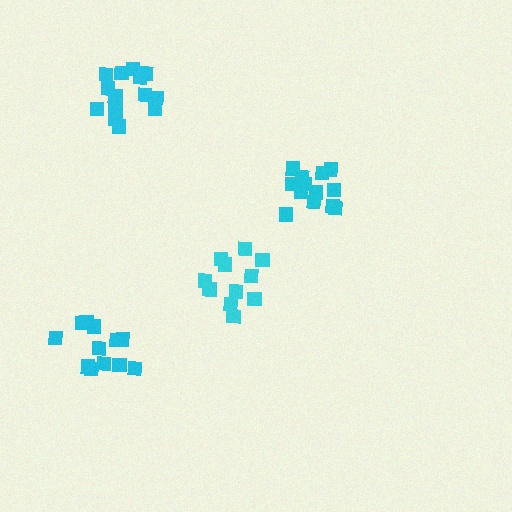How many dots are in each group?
Group 1: 12 dots, Group 2: 13 dots, Group 3: 16 dots, Group 4: 11 dots (52 total).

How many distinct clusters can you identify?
There are 4 distinct clusters.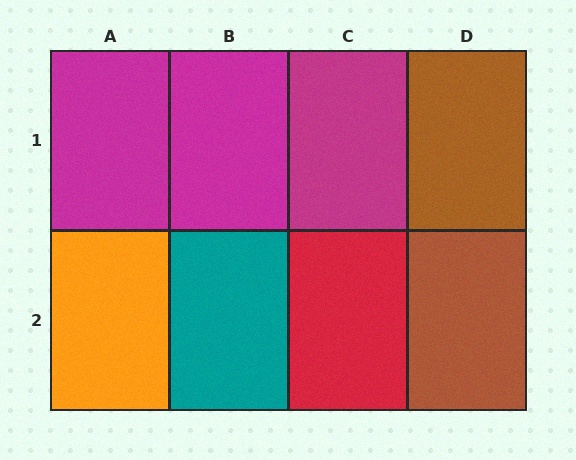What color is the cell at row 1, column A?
Magenta.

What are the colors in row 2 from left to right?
Orange, teal, red, brown.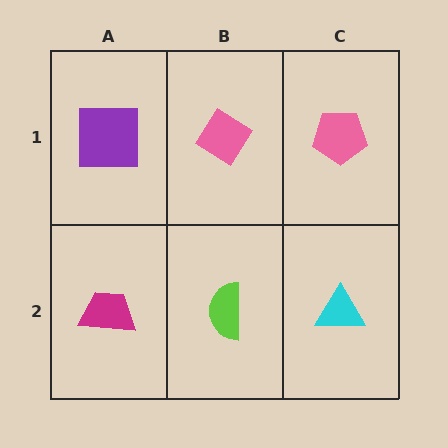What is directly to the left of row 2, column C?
A lime semicircle.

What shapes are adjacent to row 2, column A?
A purple square (row 1, column A), a lime semicircle (row 2, column B).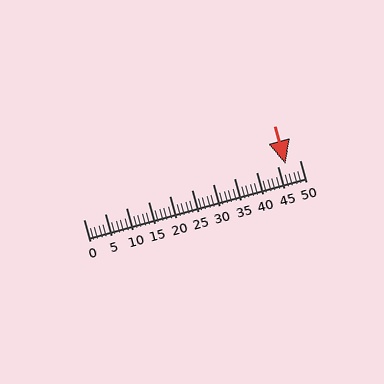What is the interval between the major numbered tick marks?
The major tick marks are spaced 5 units apart.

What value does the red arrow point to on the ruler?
The red arrow points to approximately 47.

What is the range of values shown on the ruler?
The ruler shows values from 0 to 50.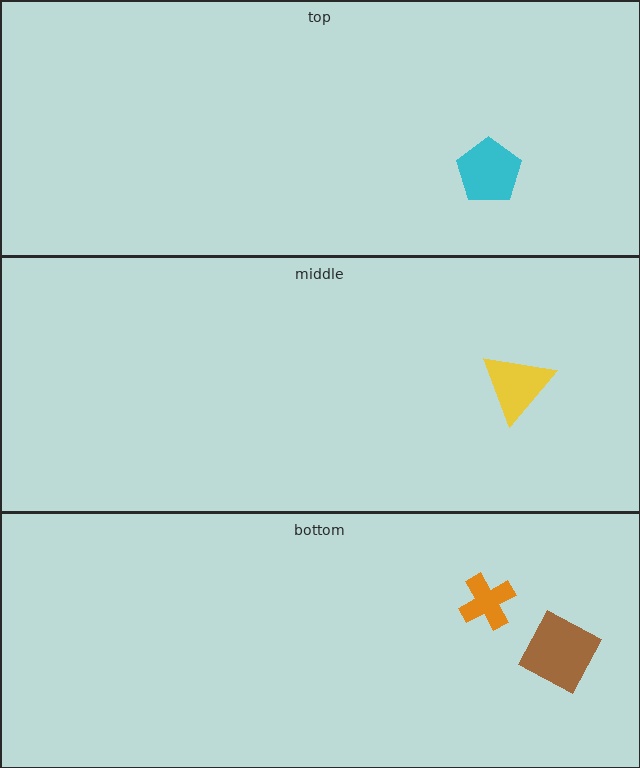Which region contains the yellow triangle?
The middle region.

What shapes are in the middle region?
The yellow triangle.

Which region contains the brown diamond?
The bottom region.